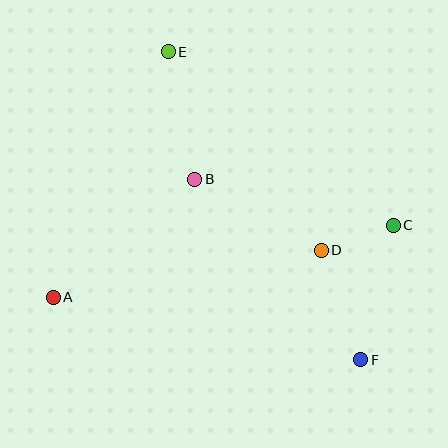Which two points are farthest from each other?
Points E and F are farthest from each other.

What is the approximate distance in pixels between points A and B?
The distance between A and B is approximately 184 pixels.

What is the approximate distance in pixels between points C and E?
The distance between C and E is approximately 284 pixels.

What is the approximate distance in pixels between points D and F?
The distance between D and F is approximately 117 pixels.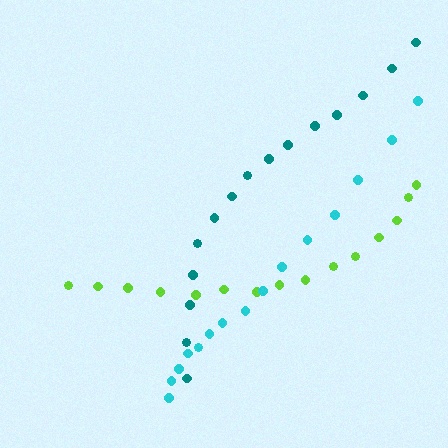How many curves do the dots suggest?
There are 3 distinct paths.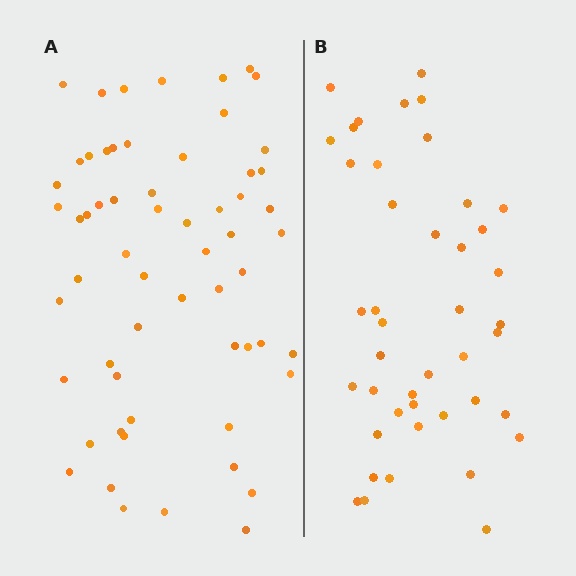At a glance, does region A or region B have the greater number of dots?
Region A (the left region) has more dots.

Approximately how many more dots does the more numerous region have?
Region A has approximately 15 more dots than region B.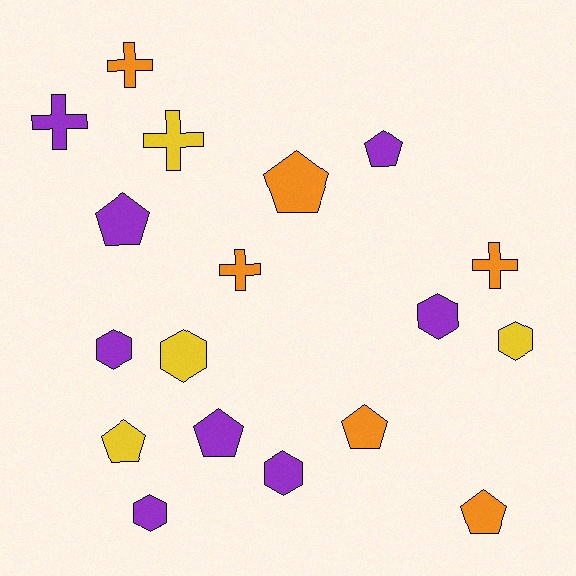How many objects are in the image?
There are 18 objects.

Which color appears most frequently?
Purple, with 8 objects.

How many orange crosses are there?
There are 3 orange crosses.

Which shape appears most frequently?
Pentagon, with 7 objects.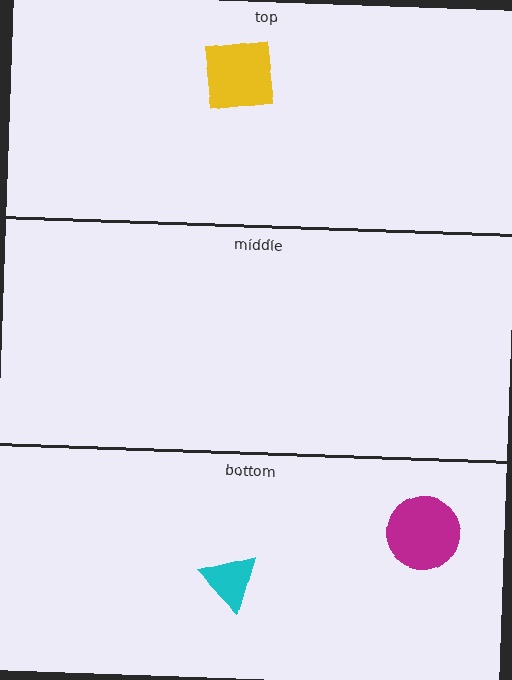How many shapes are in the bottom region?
2.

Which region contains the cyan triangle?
The bottom region.